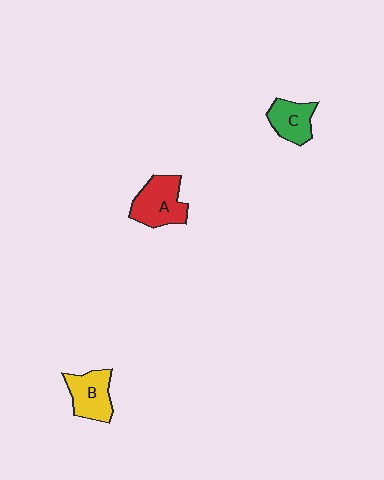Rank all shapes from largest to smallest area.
From largest to smallest: A (red), B (yellow), C (green).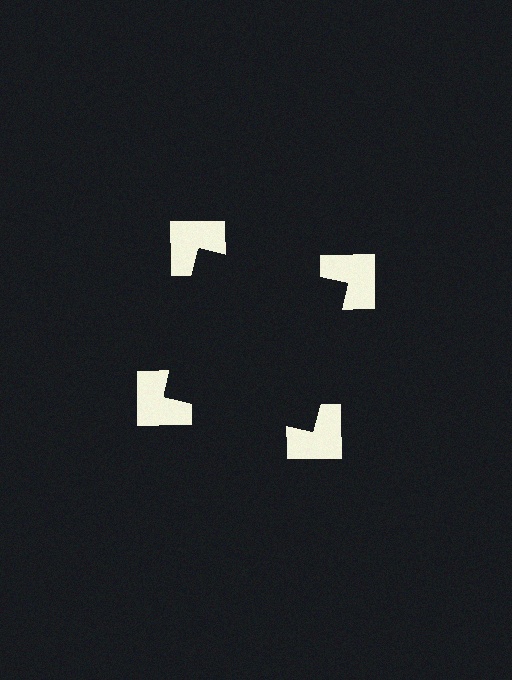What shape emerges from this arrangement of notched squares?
An illusory square — its edges are inferred from the aligned wedge cuts in the notched squares, not physically drawn.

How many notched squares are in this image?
There are 4 — one at each vertex of the illusory square.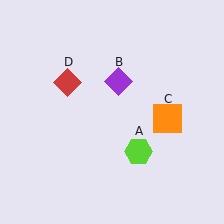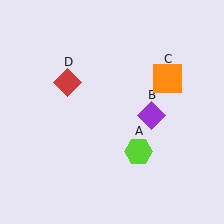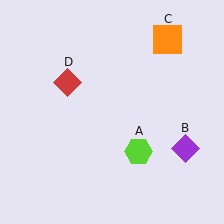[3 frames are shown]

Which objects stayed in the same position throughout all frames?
Lime hexagon (object A) and red diamond (object D) remained stationary.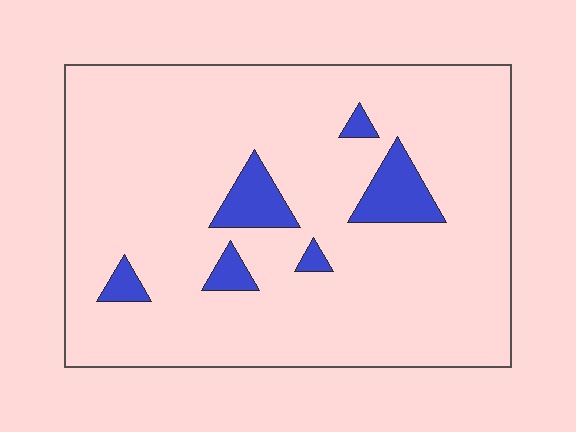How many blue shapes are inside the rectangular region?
6.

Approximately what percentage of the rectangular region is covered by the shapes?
Approximately 10%.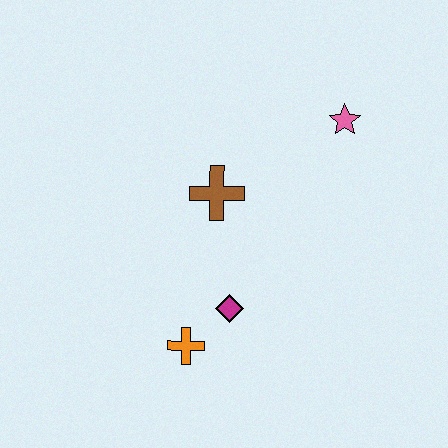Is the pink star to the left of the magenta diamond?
No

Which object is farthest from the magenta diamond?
The pink star is farthest from the magenta diamond.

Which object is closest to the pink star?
The brown cross is closest to the pink star.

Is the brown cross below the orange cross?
No